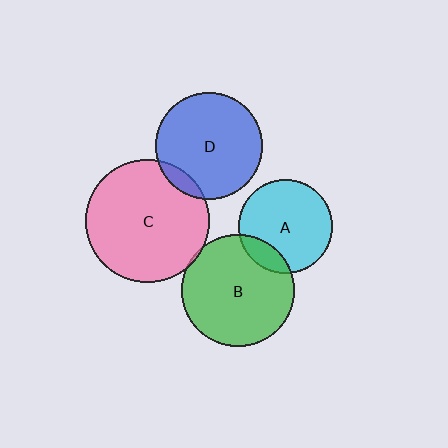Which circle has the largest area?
Circle C (pink).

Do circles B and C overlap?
Yes.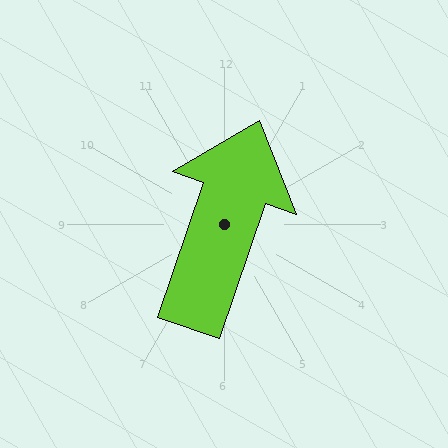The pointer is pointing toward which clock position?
Roughly 1 o'clock.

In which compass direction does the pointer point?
North.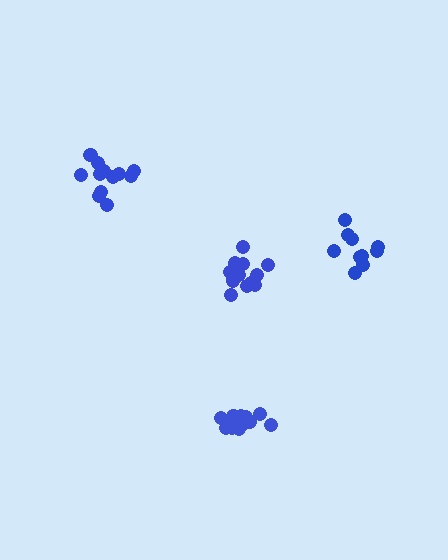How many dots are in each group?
Group 1: 15 dots, Group 2: 10 dots, Group 3: 13 dots, Group 4: 12 dots (50 total).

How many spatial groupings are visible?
There are 4 spatial groupings.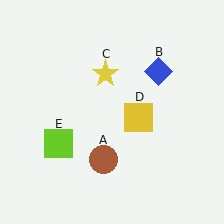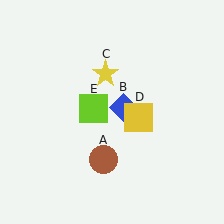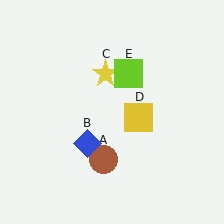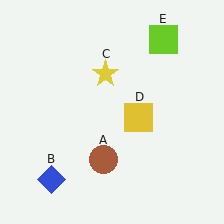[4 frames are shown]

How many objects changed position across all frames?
2 objects changed position: blue diamond (object B), lime square (object E).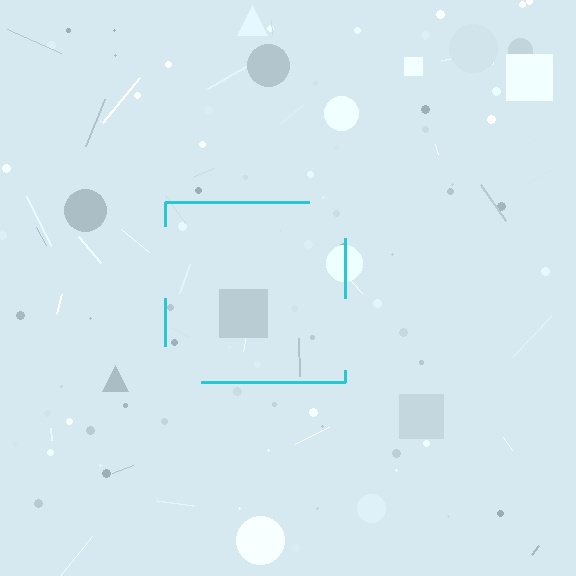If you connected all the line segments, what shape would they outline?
They would outline a square.